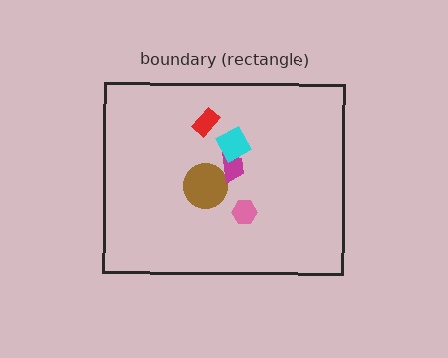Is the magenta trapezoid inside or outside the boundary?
Inside.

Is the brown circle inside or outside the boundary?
Inside.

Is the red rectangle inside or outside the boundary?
Inside.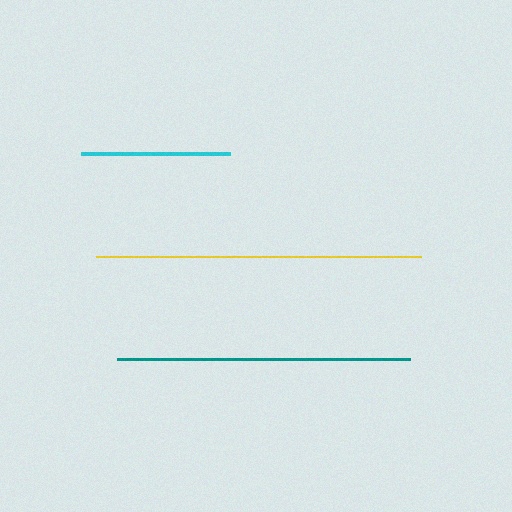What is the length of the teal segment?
The teal segment is approximately 294 pixels long.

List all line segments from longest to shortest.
From longest to shortest: yellow, teal, cyan.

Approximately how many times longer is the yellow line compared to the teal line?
The yellow line is approximately 1.1 times the length of the teal line.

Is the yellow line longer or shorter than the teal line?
The yellow line is longer than the teal line.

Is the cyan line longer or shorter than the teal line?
The teal line is longer than the cyan line.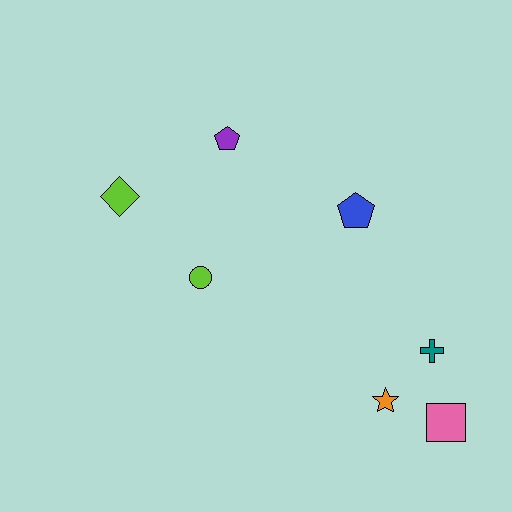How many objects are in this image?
There are 7 objects.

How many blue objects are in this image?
There is 1 blue object.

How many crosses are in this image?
There is 1 cross.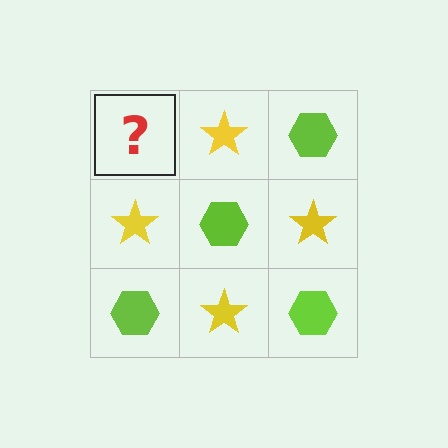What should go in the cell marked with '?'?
The missing cell should contain a lime hexagon.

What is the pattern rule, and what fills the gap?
The rule is that it alternates lime hexagon and yellow star in a checkerboard pattern. The gap should be filled with a lime hexagon.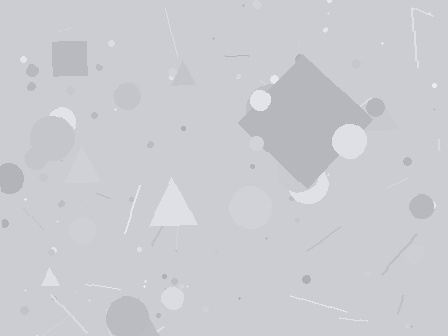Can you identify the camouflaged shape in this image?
The camouflaged shape is a diamond.